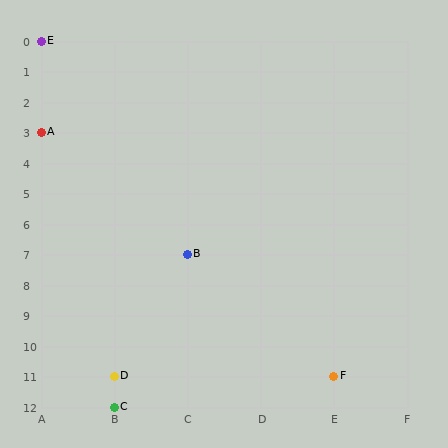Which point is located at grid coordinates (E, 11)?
Point F is at (E, 11).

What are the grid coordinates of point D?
Point D is at grid coordinates (B, 11).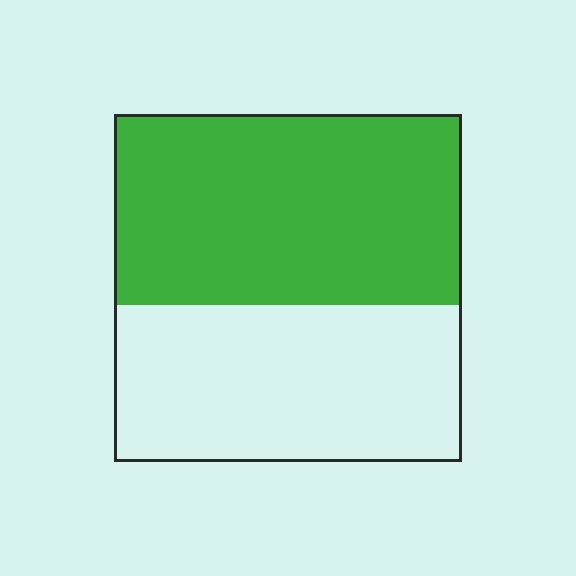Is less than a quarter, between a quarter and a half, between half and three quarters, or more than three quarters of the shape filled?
Between half and three quarters.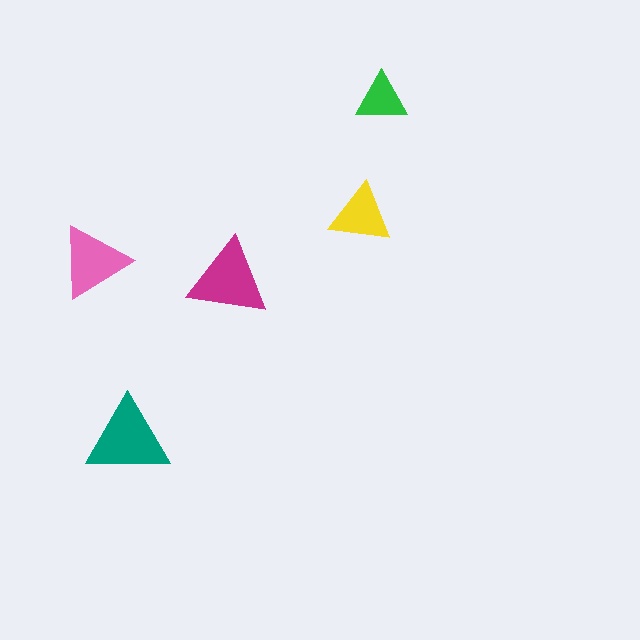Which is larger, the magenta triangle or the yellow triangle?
The magenta one.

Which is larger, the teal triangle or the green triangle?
The teal one.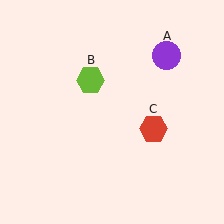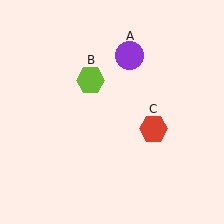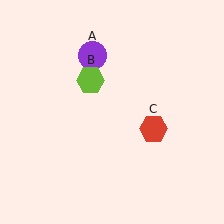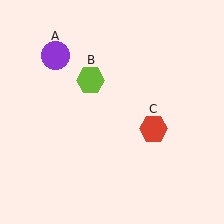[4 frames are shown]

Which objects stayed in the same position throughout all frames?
Lime hexagon (object B) and red hexagon (object C) remained stationary.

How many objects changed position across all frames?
1 object changed position: purple circle (object A).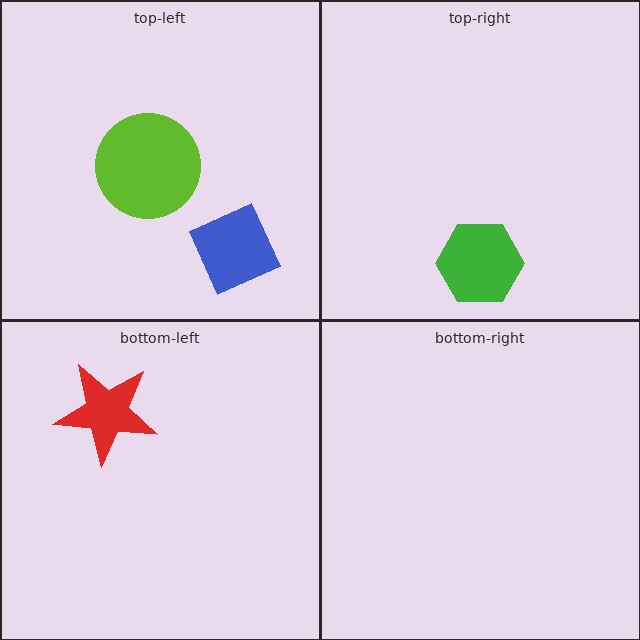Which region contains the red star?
The bottom-left region.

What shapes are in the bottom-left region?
The red star.